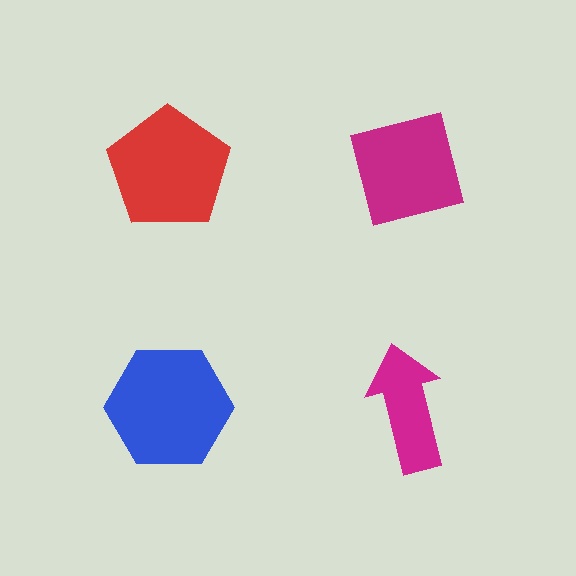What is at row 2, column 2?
A magenta arrow.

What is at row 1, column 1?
A red pentagon.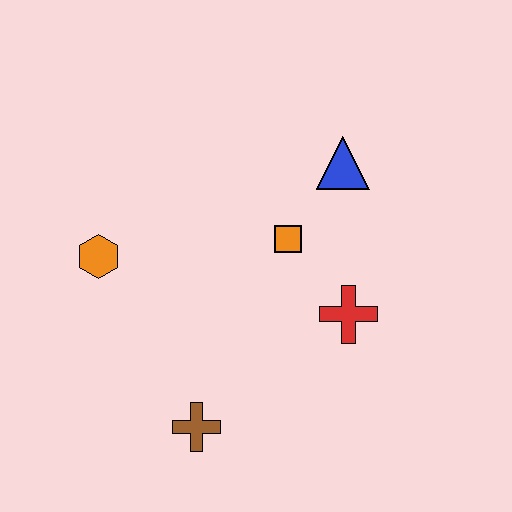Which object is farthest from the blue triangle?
The brown cross is farthest from the blue triangle.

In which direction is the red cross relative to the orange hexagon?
The red cross is to the right of the orange hexagon.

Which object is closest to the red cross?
The orange square is closest to the red cross.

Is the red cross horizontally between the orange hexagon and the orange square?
No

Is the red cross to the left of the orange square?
No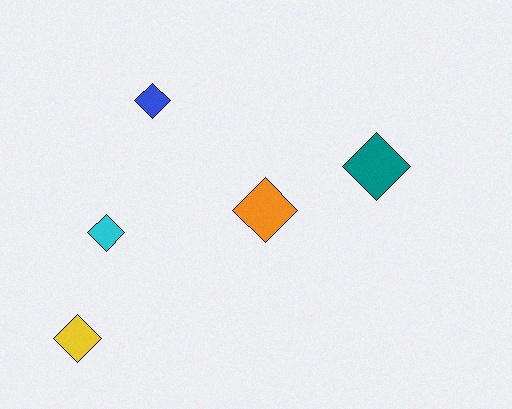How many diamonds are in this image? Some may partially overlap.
There are 5 diamonds.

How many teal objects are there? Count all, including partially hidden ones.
There is 1 teal object.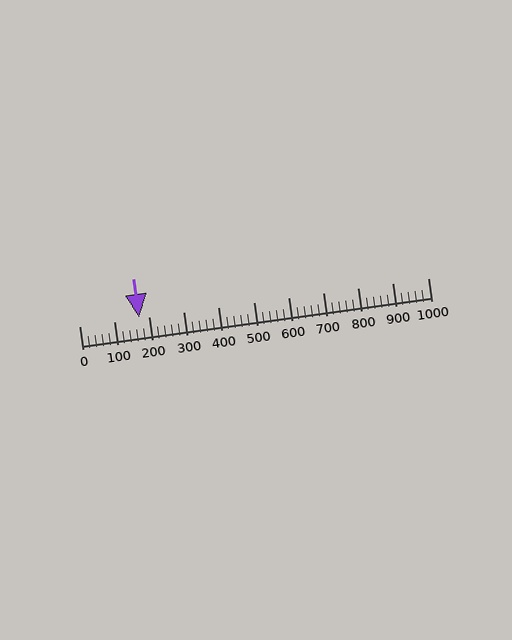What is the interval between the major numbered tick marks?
The major tick marks are spaced 100 units apart.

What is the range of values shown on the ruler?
The ruler shows values from 0 to 1000.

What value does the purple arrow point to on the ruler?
The purple arrow points to approximately 170.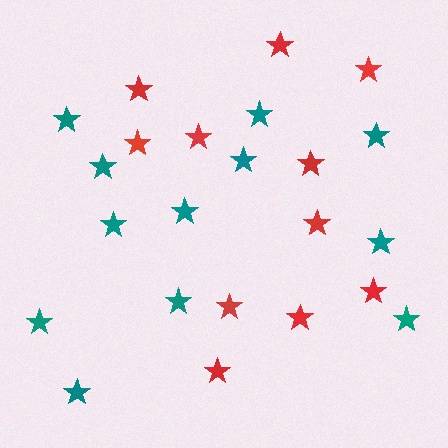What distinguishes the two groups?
There are 2 groups: one group of red stars (11) and one group of teal stars (12).